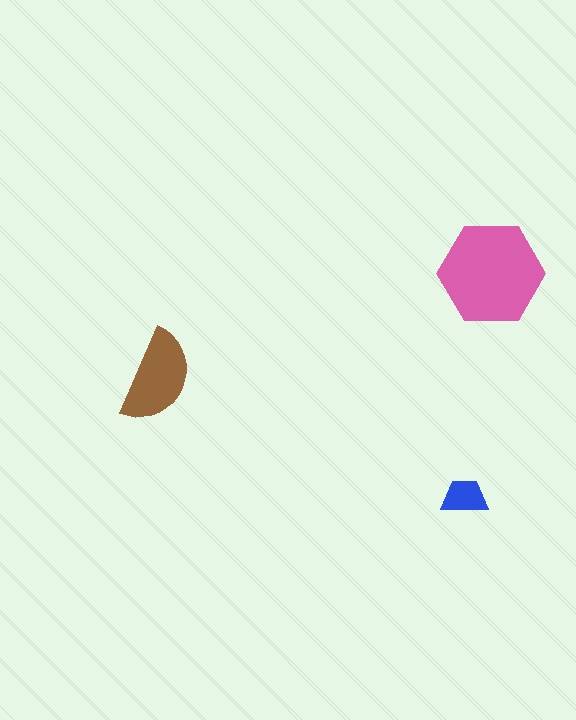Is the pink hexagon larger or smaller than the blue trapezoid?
Larger.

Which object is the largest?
The pink hexagon.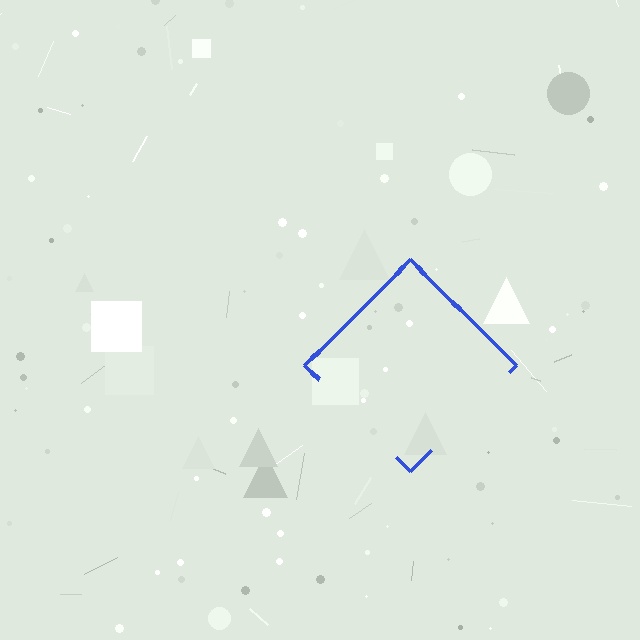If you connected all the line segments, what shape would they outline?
They would outline a diamond.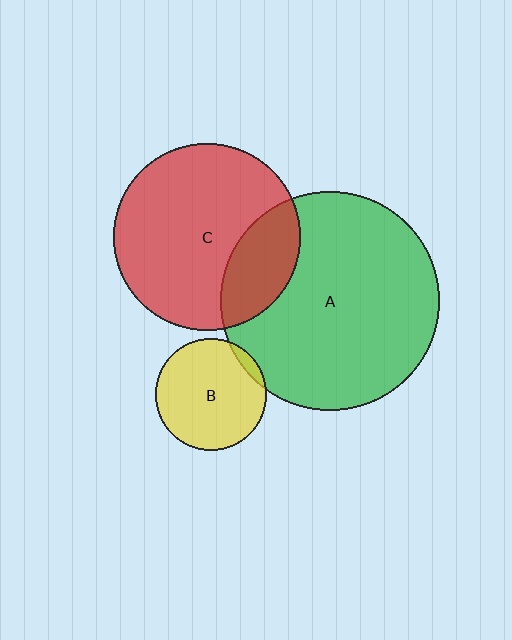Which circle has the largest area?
Circle A (green).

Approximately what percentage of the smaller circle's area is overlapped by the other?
Approximately 5%.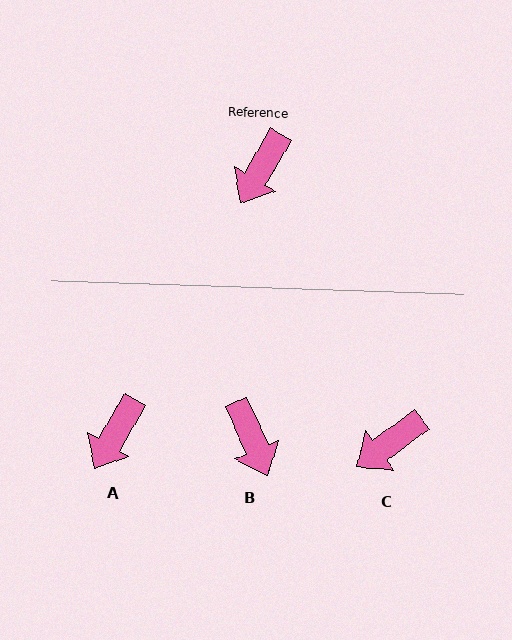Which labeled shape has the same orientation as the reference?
A.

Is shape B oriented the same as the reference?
No, it is off by about 54 degrees.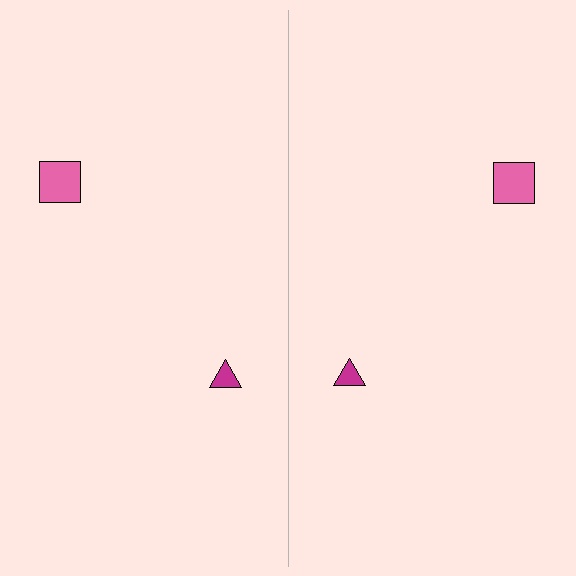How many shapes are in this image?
There are 4 shapes in this image.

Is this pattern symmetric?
Yes, this pattern has bilateral (reflection) symmetry.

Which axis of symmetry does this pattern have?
The pattern has a vertical axis of symmetry running through the center of the image.